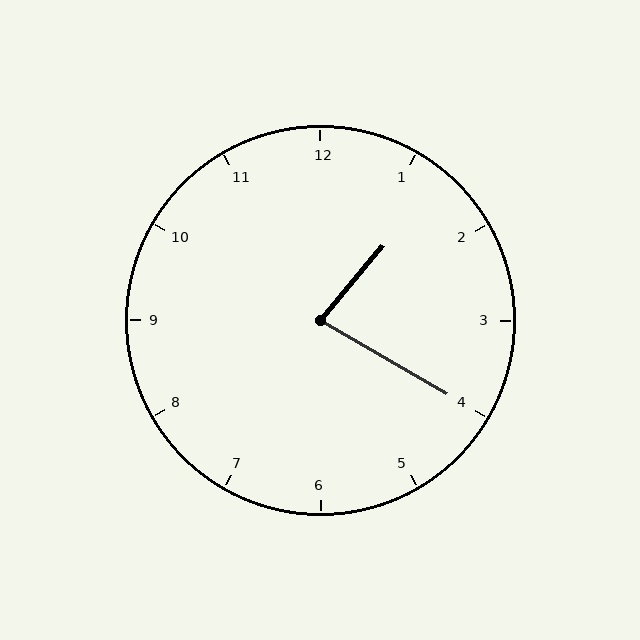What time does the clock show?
1:20.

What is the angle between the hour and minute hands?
Approximately 80 degrees.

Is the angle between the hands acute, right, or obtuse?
It is acute.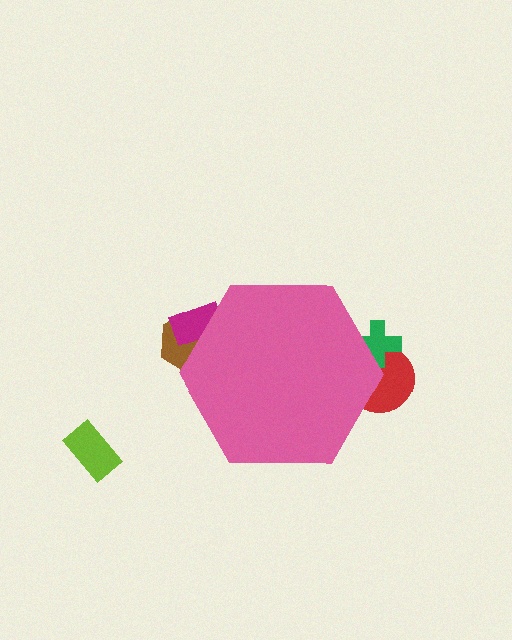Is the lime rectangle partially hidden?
No, the lime rectangle is fully visible.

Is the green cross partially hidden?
Yes, the green cross is partially hidden behind the pink hexagon.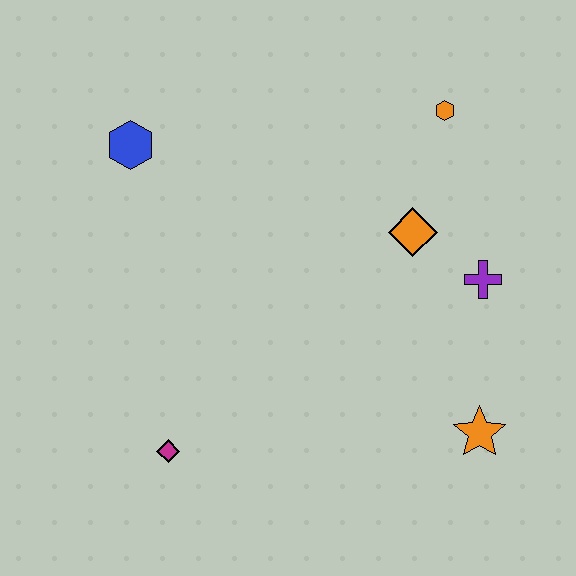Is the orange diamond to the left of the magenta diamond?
No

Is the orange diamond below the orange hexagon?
Yes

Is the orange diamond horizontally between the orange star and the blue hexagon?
Yes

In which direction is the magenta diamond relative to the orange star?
The magenta diamond is to the left of the orange star.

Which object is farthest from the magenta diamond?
The orange hexagon is farthest from the magenta diamond.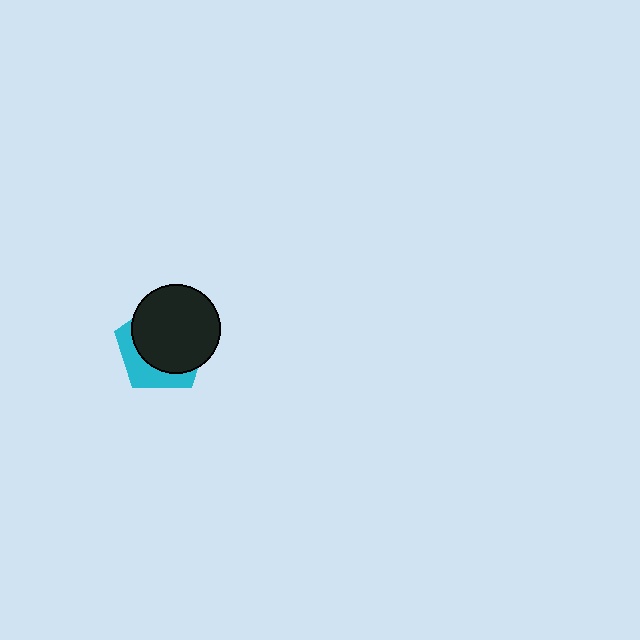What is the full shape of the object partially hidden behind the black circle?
The partially hidden object is a cyan pentagon.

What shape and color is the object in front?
The object in front is a black circle.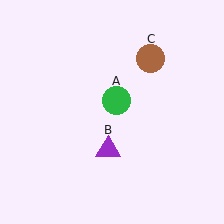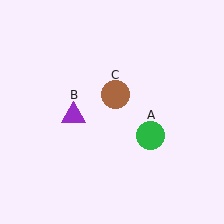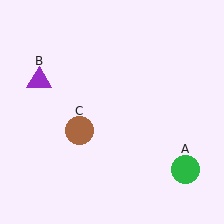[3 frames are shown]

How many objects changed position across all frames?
3 objects changed position: green circle (object A), purple triangle (object B), brown circle (object C).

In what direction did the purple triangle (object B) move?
The purple triangle (object B) moved up and to the left.